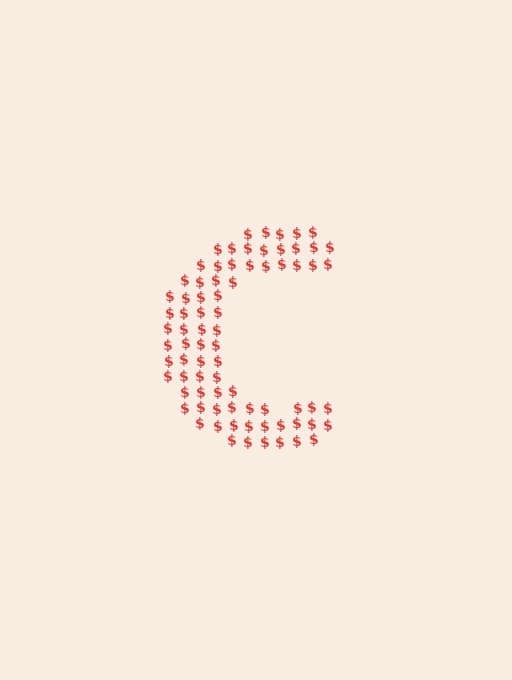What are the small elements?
The small elements are dollar signs.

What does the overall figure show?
The overall figure shows the letter C.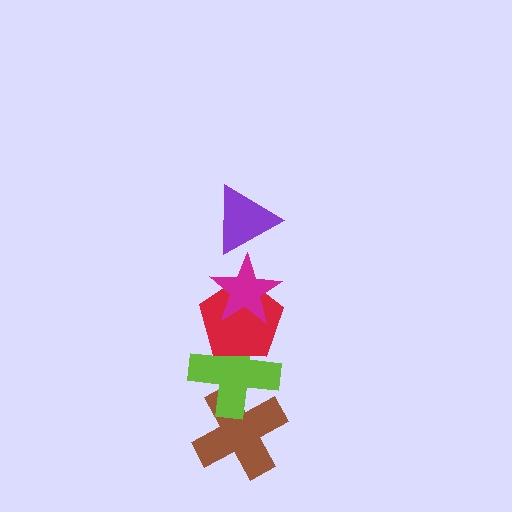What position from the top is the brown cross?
The brown cross is 5th from the top.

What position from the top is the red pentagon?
The red pentagon is 3rd from the top.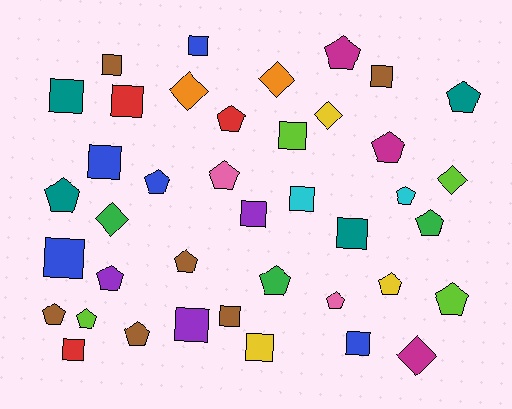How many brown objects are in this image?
There are 6 brown objects.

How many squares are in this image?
There are 16 squares.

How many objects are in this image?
There are 40 objects.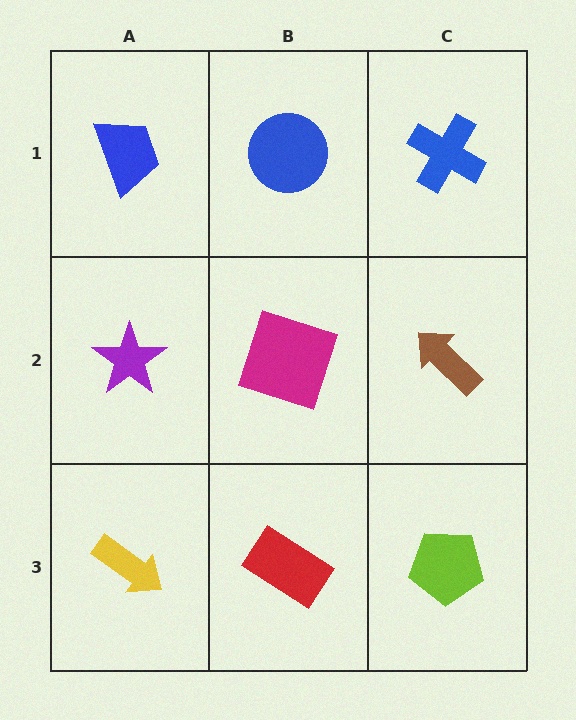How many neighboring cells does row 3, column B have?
3.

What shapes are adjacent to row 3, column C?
A brown arrow (row 2, column C), a red rectangle (row 3, column B).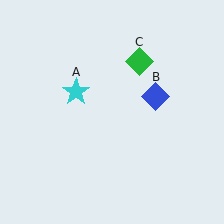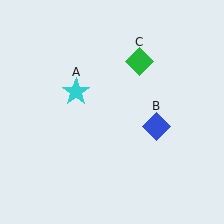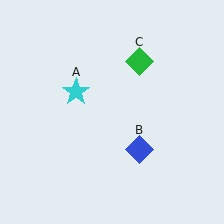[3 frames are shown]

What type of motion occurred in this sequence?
The blue diamond (object B) rotated clockwise around the center of the scene.